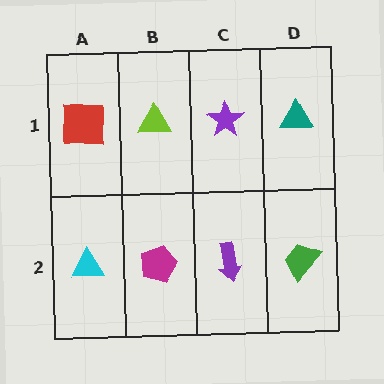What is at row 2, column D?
A green trapezoid.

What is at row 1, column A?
A red square.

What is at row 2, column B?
A magenta pentagon.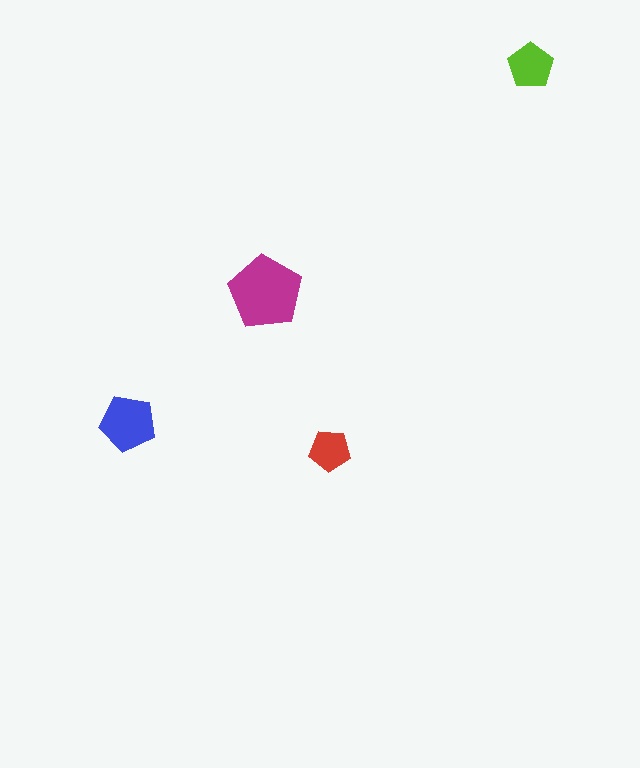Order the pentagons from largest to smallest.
the magenta one, the blue one, the lime one, the red one.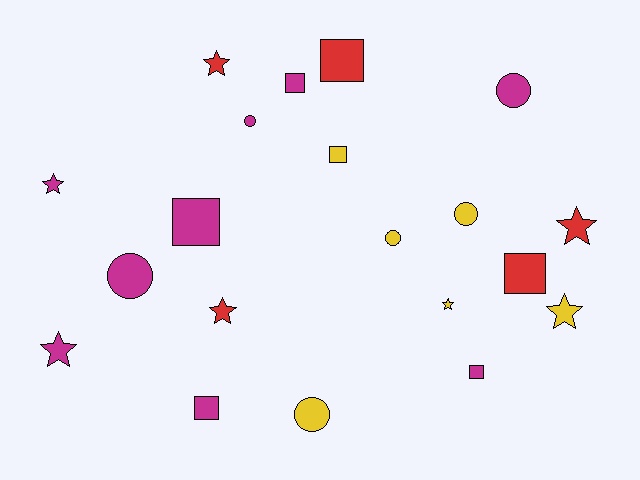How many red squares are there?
There are 2 red squares.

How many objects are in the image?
There are 20 objects.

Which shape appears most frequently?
Star, with 7 objects.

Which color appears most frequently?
Magenta, with 9 objects.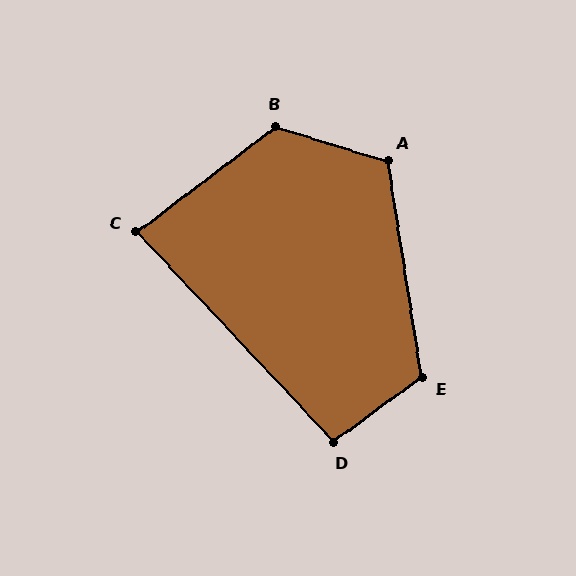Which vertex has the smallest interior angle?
C, at approximately 84 degrees.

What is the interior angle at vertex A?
Approximately 116 degrees (obtuse).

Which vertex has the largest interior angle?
B, at approximately 126 degrees.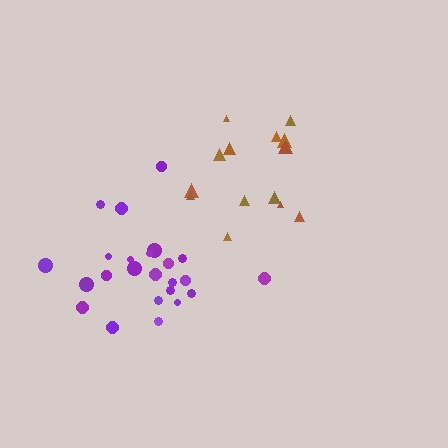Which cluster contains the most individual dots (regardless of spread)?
Purple (24).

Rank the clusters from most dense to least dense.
purple, brown.